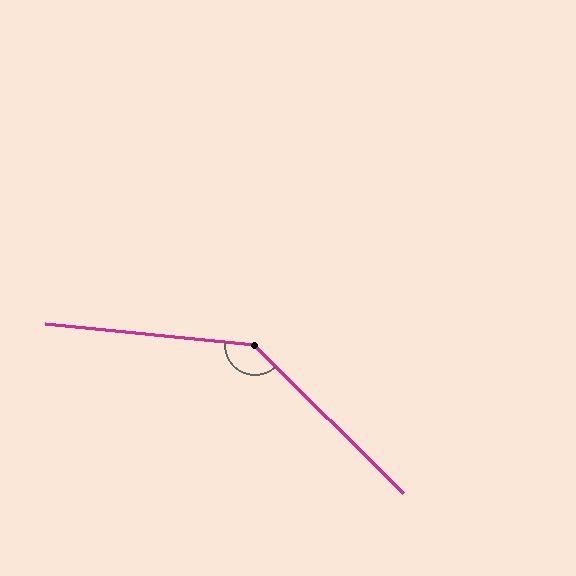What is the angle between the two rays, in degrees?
Approximately 141 degrees.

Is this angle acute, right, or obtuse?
It is obtuse.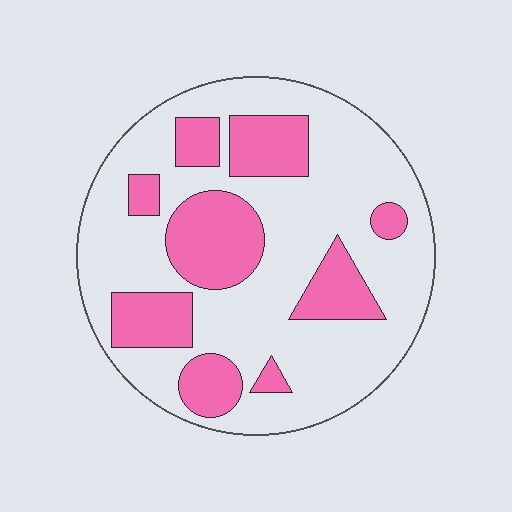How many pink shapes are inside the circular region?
9.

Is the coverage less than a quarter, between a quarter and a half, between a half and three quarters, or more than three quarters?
Between a quarter and a half.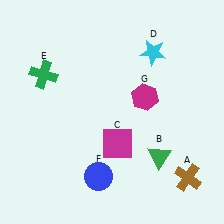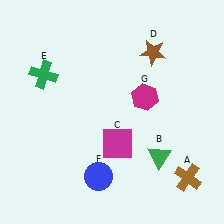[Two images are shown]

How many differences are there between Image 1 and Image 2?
There is 1 difference between the two images.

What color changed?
The star (D) changed from cyan in Image 1 to brown in Image 2.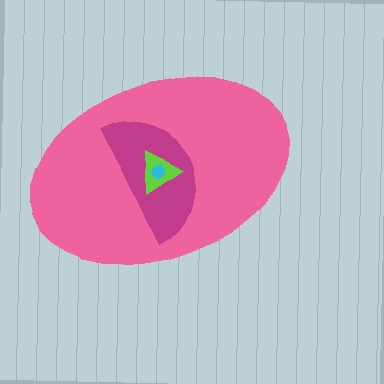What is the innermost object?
The cyan circle.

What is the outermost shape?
The pink ellipse.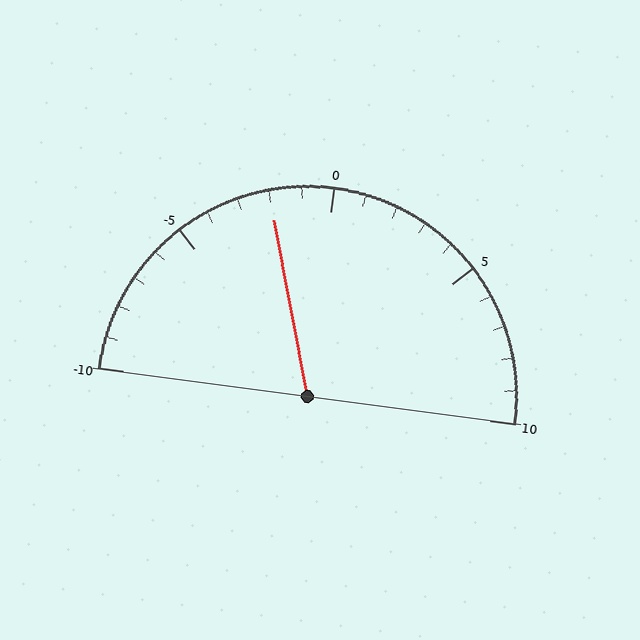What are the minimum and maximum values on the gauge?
The gauge ranges from -10 to 10.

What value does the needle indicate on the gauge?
The needle indicates approximately -2.